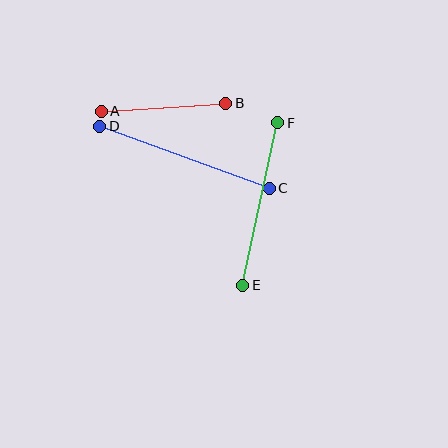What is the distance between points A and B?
The distance is approximately 125 pixels.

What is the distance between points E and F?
The distance is approximately 166 pixels.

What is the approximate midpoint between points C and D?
The midpoint is at approximately (185, 157) pixels.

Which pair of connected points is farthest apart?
Points C and D are farthest apart.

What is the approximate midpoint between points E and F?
The midpoint is at approximately (260, 204) pixels.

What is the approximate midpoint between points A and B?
The midpoint is at approximately (163, 107) pixels.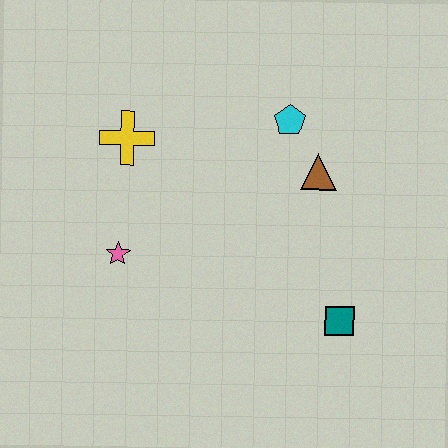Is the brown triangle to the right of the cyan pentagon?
Yes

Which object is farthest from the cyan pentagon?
The pink star is farthest from the cyan pentagon.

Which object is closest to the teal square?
The brown triangle is closest to the teal square.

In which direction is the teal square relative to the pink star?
The teal square is to the right of the pink star.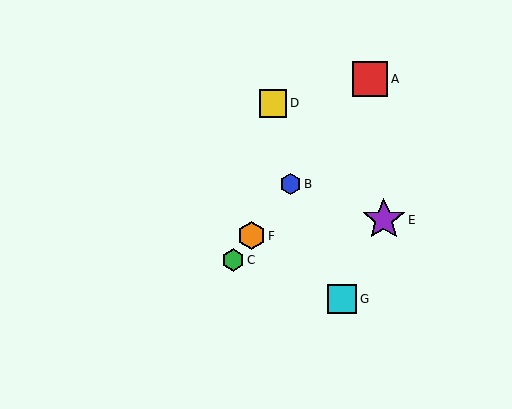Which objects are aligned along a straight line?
Objects A, B, C, F are aligned along a straight line.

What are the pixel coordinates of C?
Object C is at (233, 260).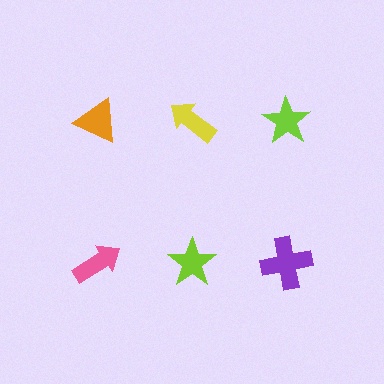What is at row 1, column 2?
A yellow arrow.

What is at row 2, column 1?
A pink arrow.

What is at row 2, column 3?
A purple cross.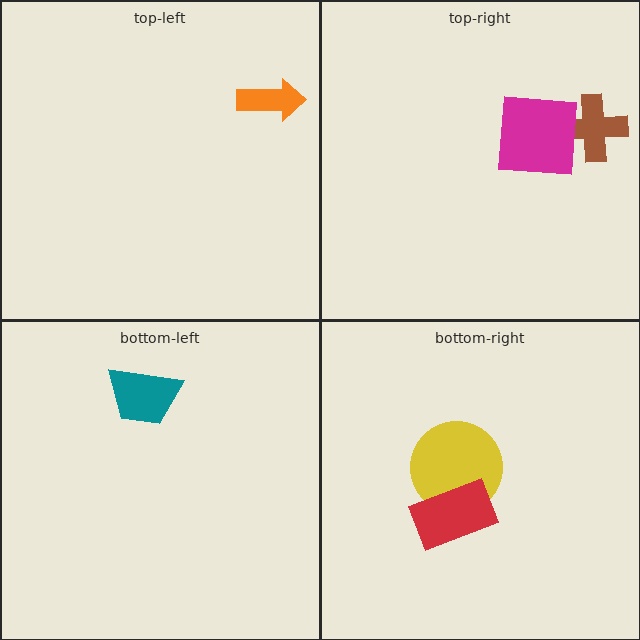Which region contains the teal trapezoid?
The bottom-left region.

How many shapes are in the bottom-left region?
1.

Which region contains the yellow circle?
The bottom-right region.